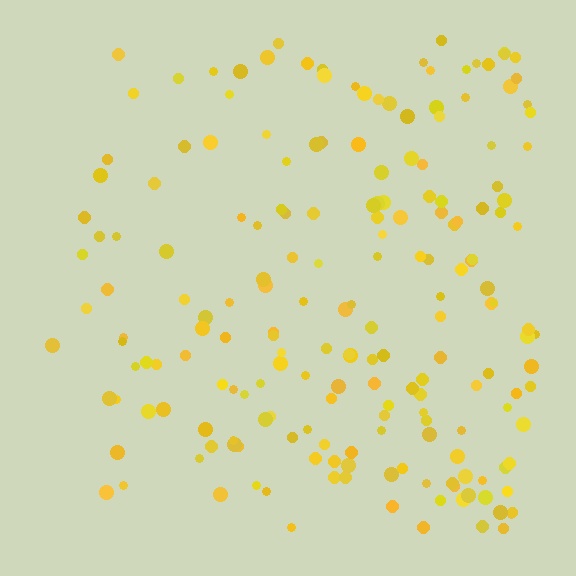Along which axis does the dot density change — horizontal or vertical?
Horizontal.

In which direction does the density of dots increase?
From left to right, with the right side densest.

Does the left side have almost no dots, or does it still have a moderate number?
Still a moderate number, just noticeably fewer than the right.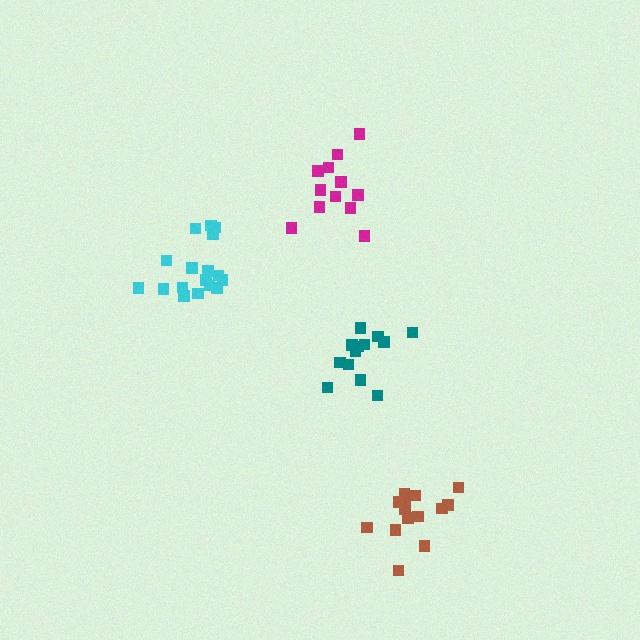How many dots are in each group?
Group 1: 14 dots, Group 2: 17 dots, Group 3: 12 dots, Group 4: 13 dots (56 total).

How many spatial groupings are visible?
There are 4 spatial groupings.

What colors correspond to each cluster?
The clusters are colored: brown, cyan, magenta, teal.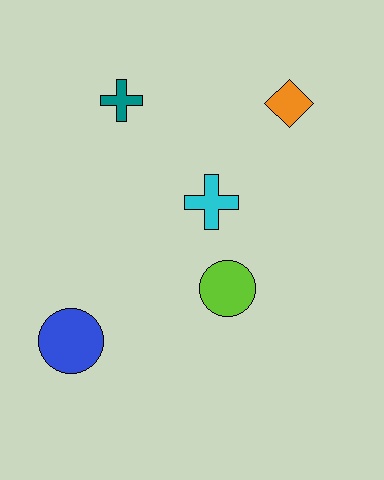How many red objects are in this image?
There are no red objects.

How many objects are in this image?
There are 5 objects.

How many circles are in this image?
There are 2 circles.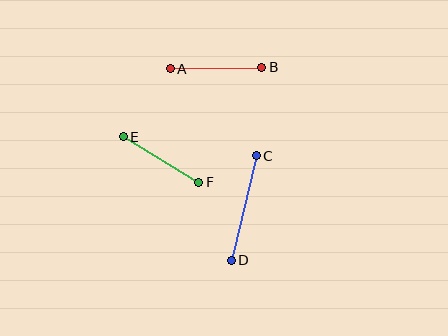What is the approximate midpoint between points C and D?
The midpoint is at approximately (244, 208) pixels.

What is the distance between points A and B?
The distance is approximately 91 pixels.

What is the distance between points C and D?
The distance is approximately 107 pixels.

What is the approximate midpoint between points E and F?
The midpoint is at approximately (161, 160) pixels.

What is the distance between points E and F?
The distance is approximately 88 pixels.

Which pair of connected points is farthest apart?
Points C and D are farthest apart.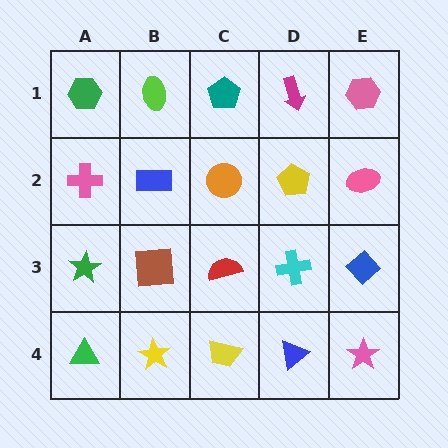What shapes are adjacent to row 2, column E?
A pink hexagon (row 1, column E), a blue diamond (row 3, column E), a yellow pentagon (row 2, column D).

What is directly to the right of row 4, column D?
A pink star.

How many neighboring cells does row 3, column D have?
4.